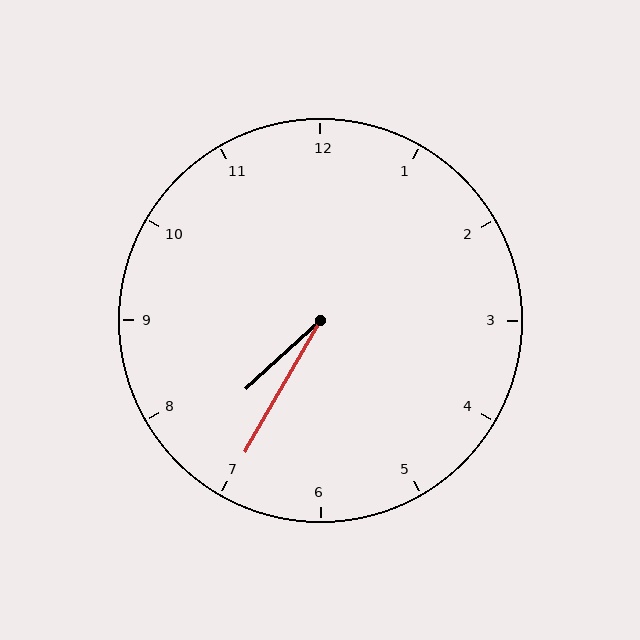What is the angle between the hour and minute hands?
Approximately 18 degrees.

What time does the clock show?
7:35.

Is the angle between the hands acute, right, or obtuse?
It is acute.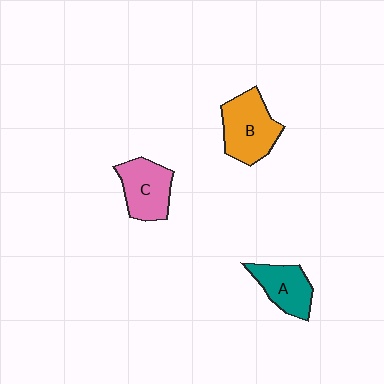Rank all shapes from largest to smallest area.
From largest to smallest: B (orange), C (pink), A (teal).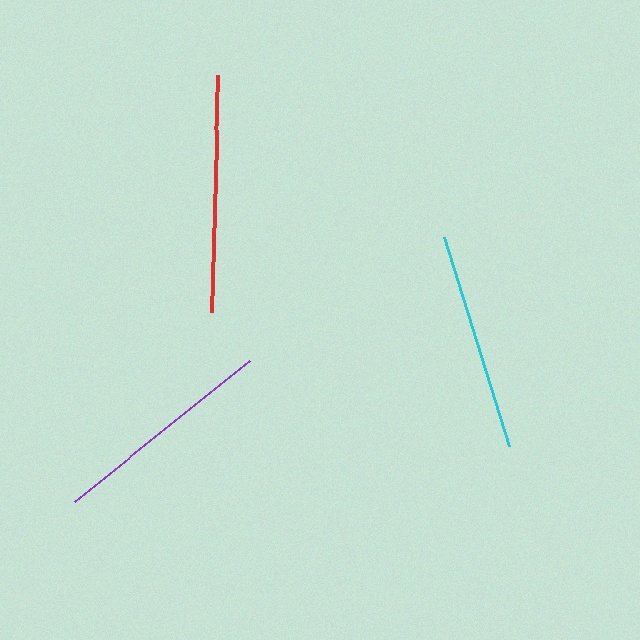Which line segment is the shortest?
The cyan line is the shortest at approximately 219 pixels.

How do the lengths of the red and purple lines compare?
The red and purple lines are approximately the same length.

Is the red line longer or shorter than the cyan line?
The red line is longer than the cyan line.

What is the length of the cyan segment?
The cyan segment is approximately 219 pixels long.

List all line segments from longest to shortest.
From longest to shortest: red, purple, cyan.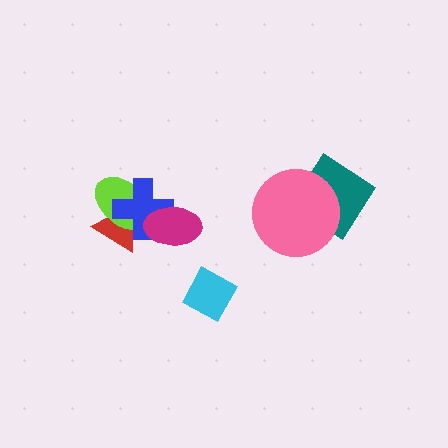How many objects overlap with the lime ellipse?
3 objects overlap with the lime ellipse.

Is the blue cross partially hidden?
Yes, it is partially covered by another shape.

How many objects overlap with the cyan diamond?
0 objects overlap with the cyan diamond.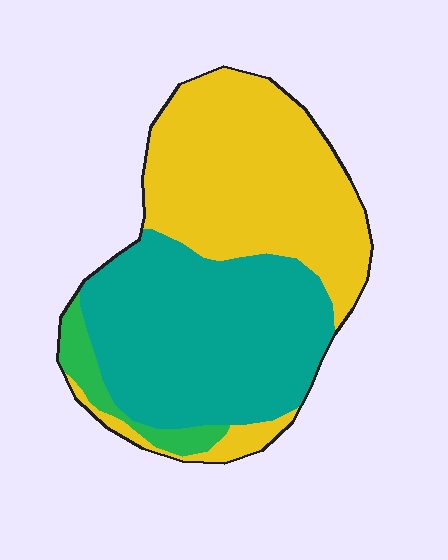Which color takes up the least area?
Green, at roughly 5%.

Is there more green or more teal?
Teal.